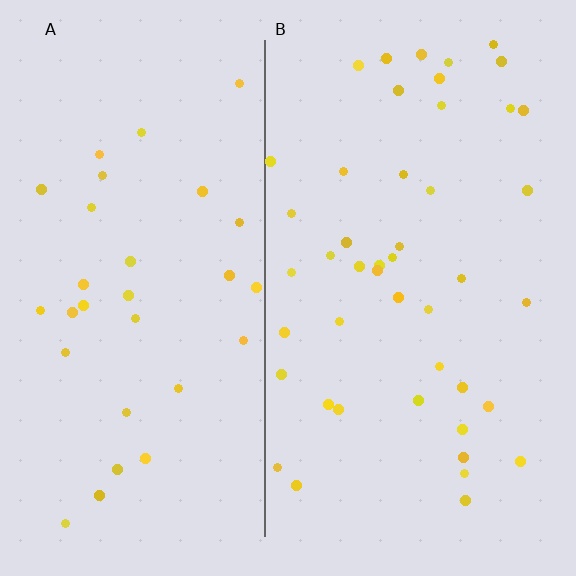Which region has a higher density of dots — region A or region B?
B (the right).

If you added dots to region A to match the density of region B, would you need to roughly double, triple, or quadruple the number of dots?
Approximately double.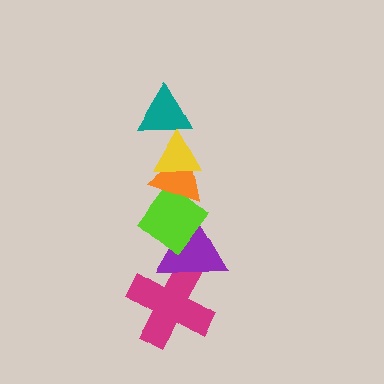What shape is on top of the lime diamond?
The orange triangle is on top of the lime diamond.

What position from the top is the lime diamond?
The lime diamond is 4th from the top.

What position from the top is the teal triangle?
The teal triangle is 1st from the top.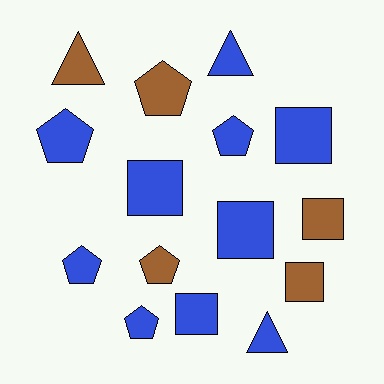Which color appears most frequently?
Blue, with 10 objects.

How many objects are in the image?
There are 15 objects.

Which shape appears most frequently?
Square, with 6 objects.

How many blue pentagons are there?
There are 4 blue pentagons.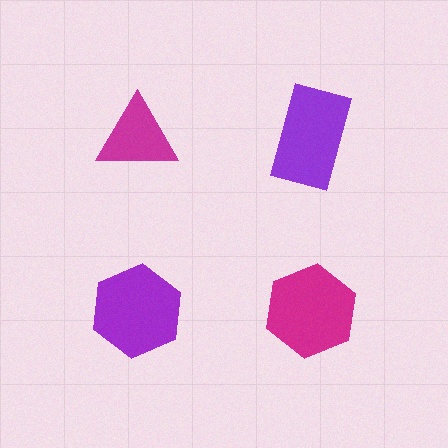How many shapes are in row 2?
2 shapes.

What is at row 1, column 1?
A magenta triangle.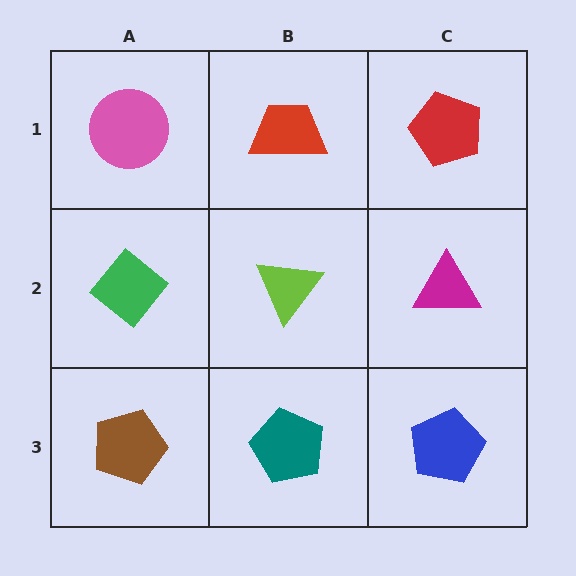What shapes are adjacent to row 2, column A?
A pink circle (row 1, column A), a brown pentagon (row 3, column A), a lime triangle (row 2, column B).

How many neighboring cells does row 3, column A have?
2.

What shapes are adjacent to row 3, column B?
A lime triangle (row 2, column B), a brown pentagon (row 3, column A), a blue pentagon (row 3, column C).